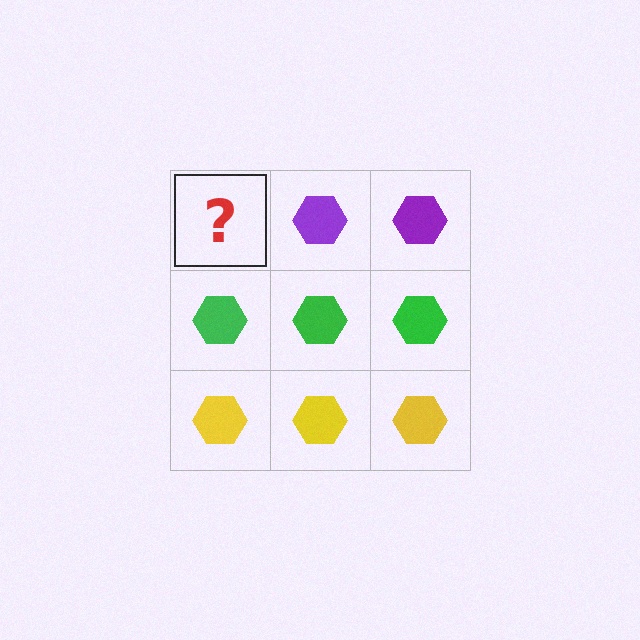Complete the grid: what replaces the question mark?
The question mark should be replaced with a purple hexagon.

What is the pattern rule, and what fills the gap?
The rule is that each row has a consistent color. The gap should be filled with a purple hexagon.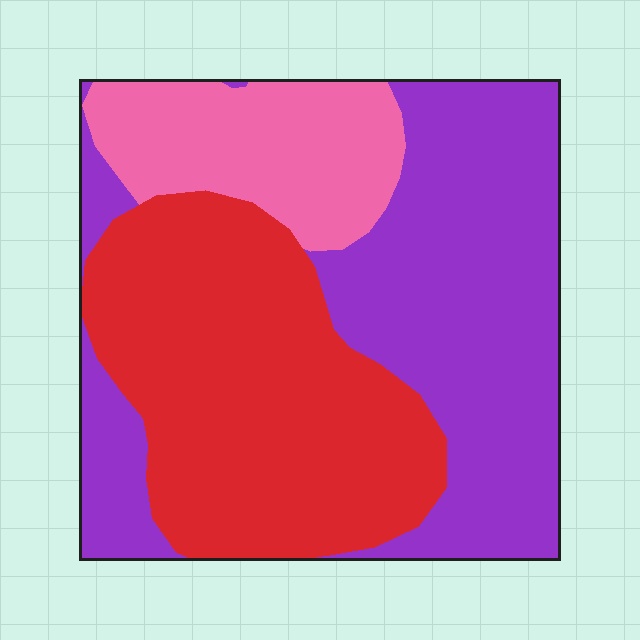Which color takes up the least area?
Pink, at roughly 15%.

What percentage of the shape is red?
Red takes up between a third and a half of the shape.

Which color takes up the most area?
Purple, at roughly 45%.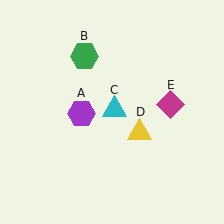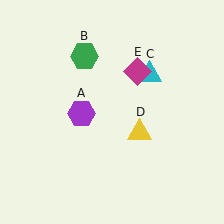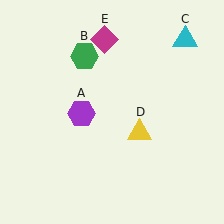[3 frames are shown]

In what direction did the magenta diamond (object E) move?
The magenta diamond (object E) moved up and to the left.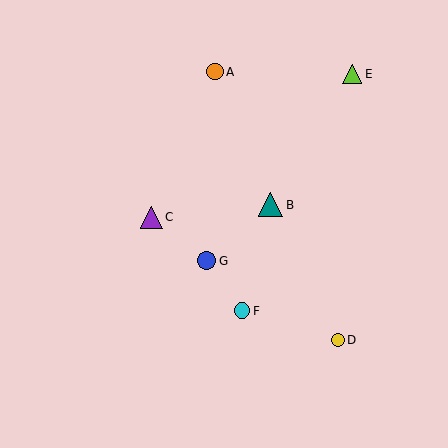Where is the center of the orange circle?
The center of the orange circle is at (215, 72).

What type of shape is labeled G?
Shape G is a blue circle.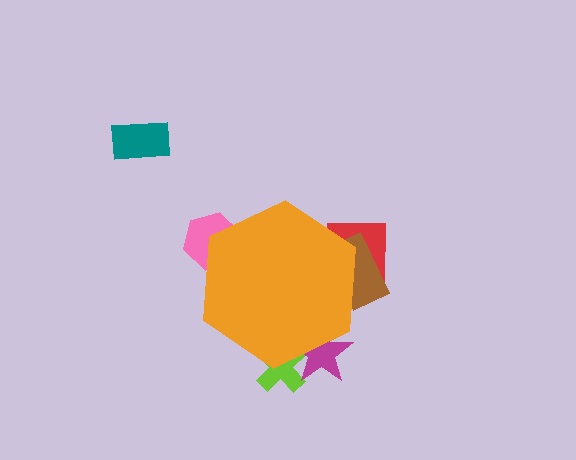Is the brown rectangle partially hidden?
Yes, the brown rectangle is partially hidden behind the orange hexagon.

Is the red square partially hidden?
Yes, the red square is partially hidden behind the orange hexagon.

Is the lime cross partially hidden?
Yes, the lime cross is partially hidden behind the orange hexagon.